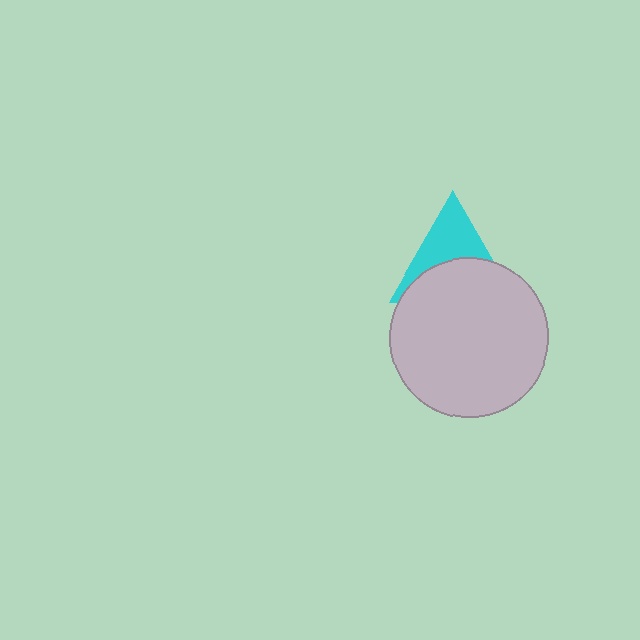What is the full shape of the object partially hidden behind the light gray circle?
The partially hidden object is a cyan triangle.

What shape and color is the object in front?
The object in front is a light gray circle.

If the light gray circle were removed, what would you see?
You would see the complete cyan triangle.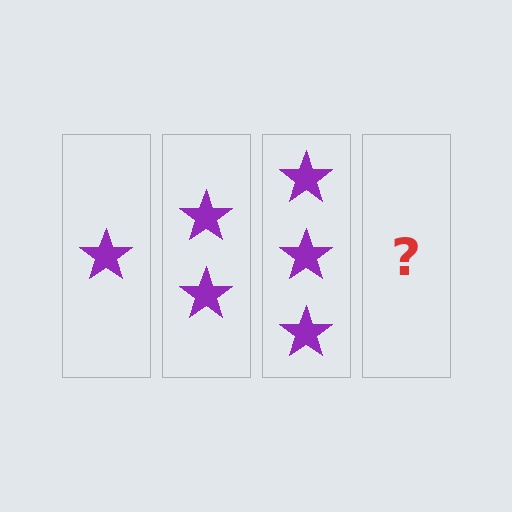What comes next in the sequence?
The next element should be 4 stars.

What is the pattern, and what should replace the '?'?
The pattern is that each step adds one more star. The '?' should be 4 stars.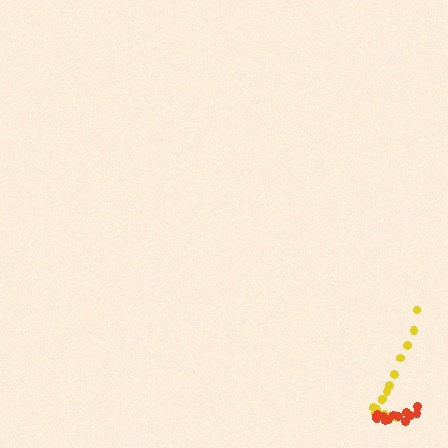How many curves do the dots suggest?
There are 2 distinct paths.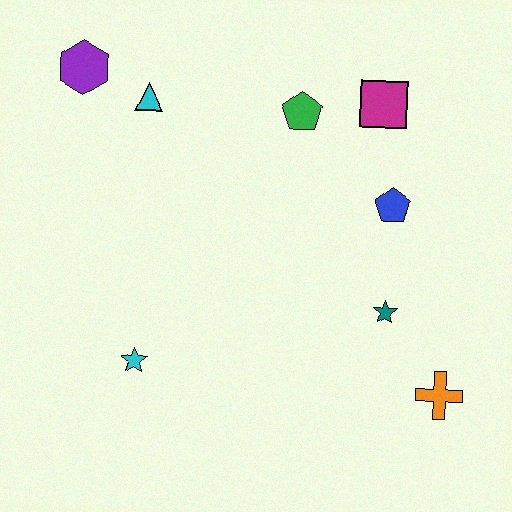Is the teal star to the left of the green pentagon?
No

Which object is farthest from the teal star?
The purple hexagon is farthest from the teal star.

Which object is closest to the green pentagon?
The magenta square is closest to the green pentagon.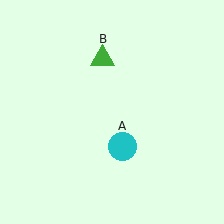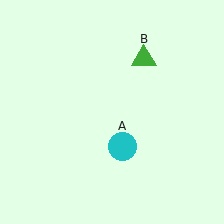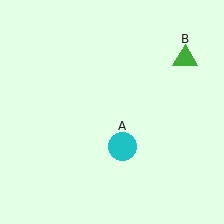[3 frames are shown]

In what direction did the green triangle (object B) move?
The green triangle (object B) moved right.